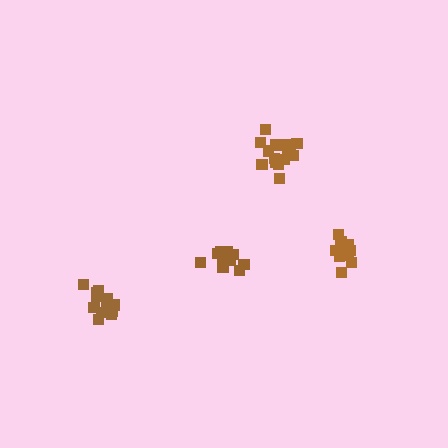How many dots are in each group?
Group 1: 10 dots, Group 2: 16 dots, Group 3: 16 dots, Group 4: 13 dots (55 total).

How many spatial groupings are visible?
There are 4 spatial groupings.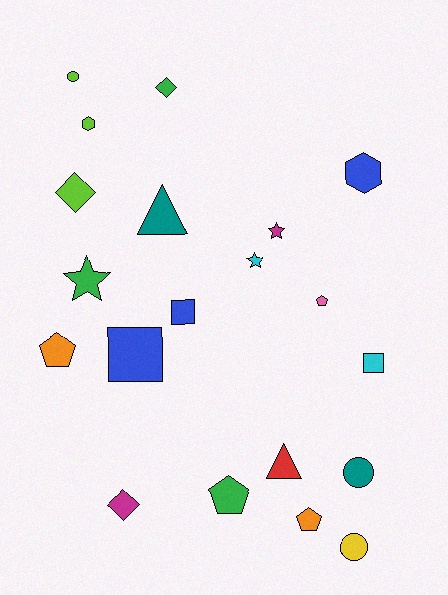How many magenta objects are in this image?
There are 2 magenta objects.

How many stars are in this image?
There are 3 stars.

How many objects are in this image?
There are 20 objects.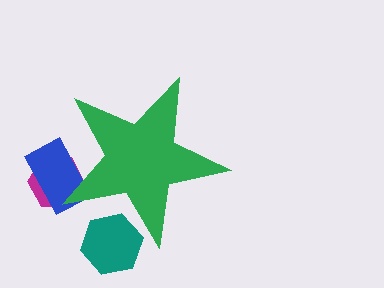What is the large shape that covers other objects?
A green star.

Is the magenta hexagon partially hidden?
Yes, the magenta hexagon is partially hidden behind the green star.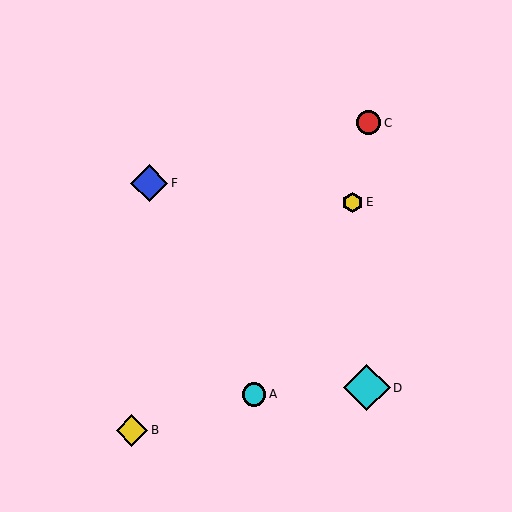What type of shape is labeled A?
Shape A is a cyan circle.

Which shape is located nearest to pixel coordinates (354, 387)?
The cyan diamond (labeled D) at (367, 388) is nearest to that location.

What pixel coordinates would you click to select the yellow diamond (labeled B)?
Click at (132, 430) to select the yellow diamond B.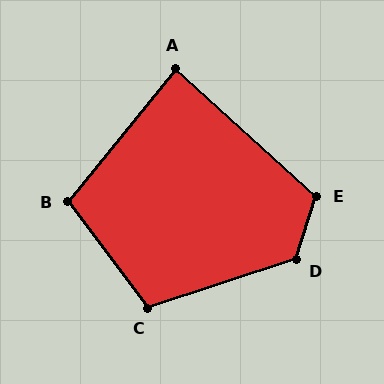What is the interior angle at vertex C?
Approximately 109 degrees (obtuse).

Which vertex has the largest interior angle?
D, at approximately 126 degrees.